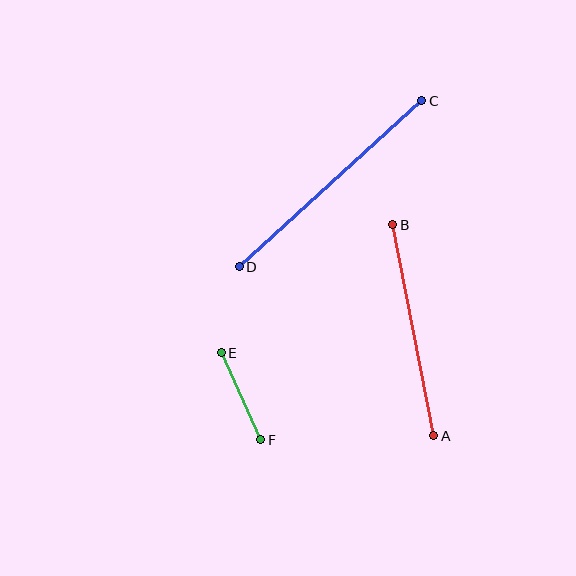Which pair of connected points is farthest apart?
Points C and D are farthest apart.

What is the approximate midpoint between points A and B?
The midpoint is at approximately (413, 330) pixels.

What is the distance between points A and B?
The distance is approximately 215 pixels.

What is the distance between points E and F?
The distance is approximately 95 pixels.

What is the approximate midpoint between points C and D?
The midpoint is at approximately (331, 184) pixels.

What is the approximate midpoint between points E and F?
The midpoint is at approximately (241, 396) pixels.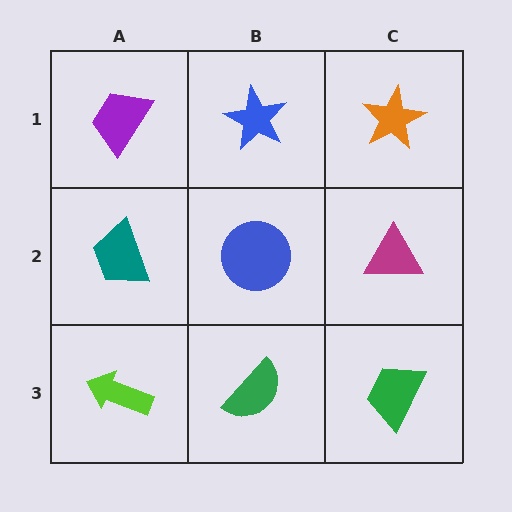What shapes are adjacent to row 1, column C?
A magenta triangle (row 2, column C), a blue star (row 1, column B).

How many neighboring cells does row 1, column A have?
2.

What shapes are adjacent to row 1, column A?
A teal trapezoid (row 2, column A), a blue star (row 1, column B).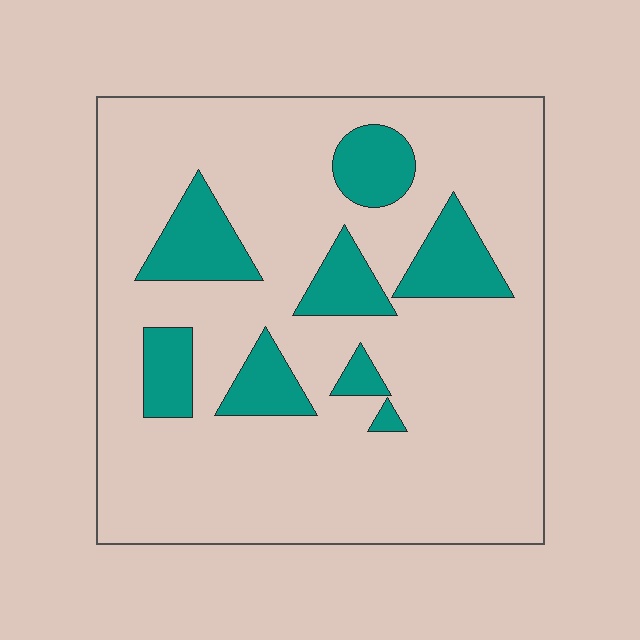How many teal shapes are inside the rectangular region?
8.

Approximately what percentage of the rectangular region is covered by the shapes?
Approximately 20%.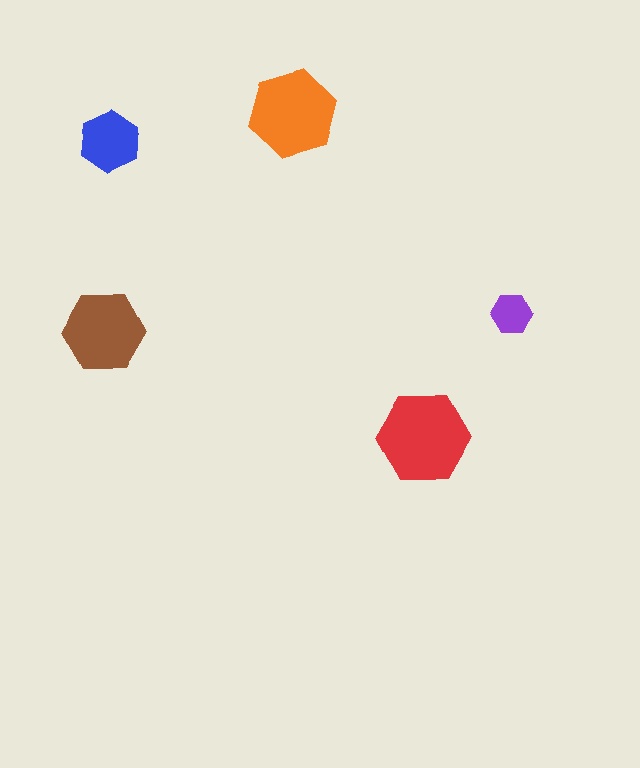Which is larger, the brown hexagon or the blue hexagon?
The brown one.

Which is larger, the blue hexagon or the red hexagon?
The red one.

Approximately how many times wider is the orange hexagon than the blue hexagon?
About 1.5 times wider.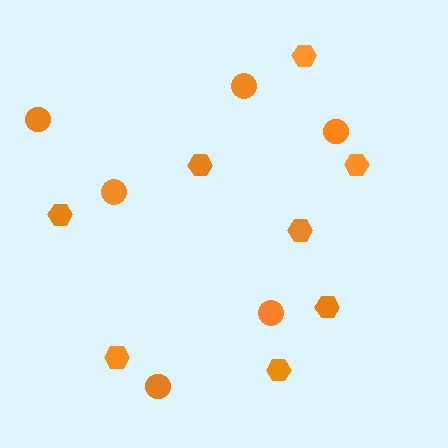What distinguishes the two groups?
There are 2 groups: one group of circles (6) and one group of hexagons (8).